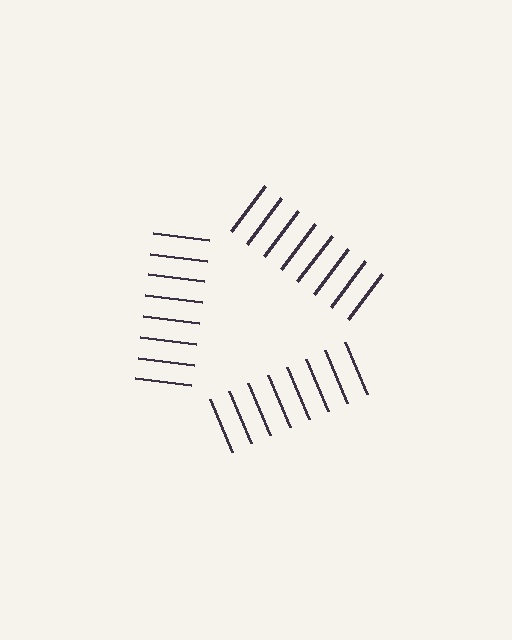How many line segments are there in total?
24 — 8 along each of the 3 edges.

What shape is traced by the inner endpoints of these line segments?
An illusory triangle — the line segments terminate on its edges but no continuous stroke is drawn.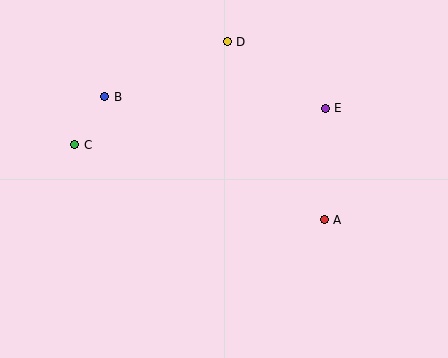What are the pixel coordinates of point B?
Point B is at (105, 97).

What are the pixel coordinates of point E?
Point E is at (325, 108).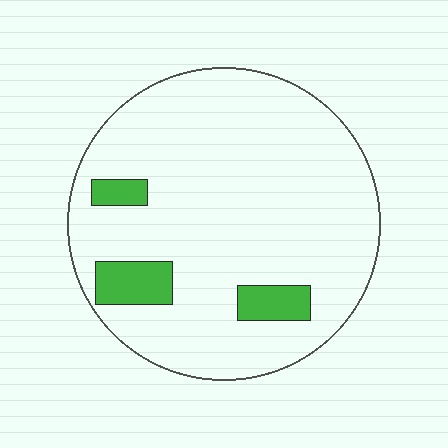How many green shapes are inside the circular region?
3.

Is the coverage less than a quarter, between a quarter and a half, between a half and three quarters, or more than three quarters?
Less than a quarter.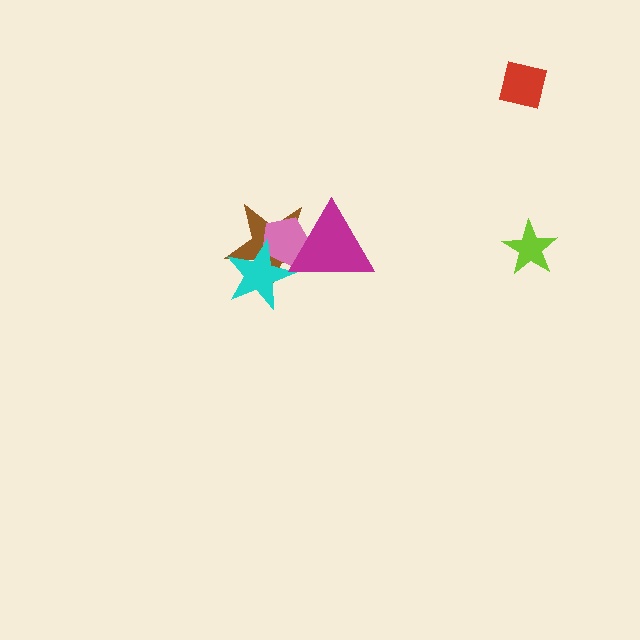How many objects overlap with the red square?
0 objects overlap with the red square.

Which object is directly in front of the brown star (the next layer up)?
The pink pentagon is directly in front of the brown star.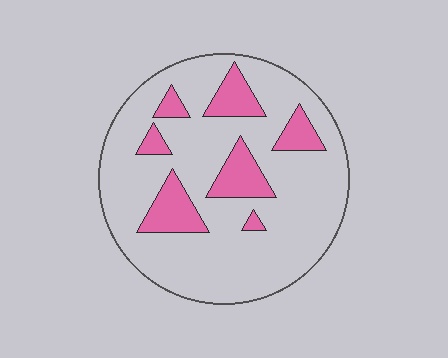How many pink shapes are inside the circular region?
7.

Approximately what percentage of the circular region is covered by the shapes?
Approximately 20%.